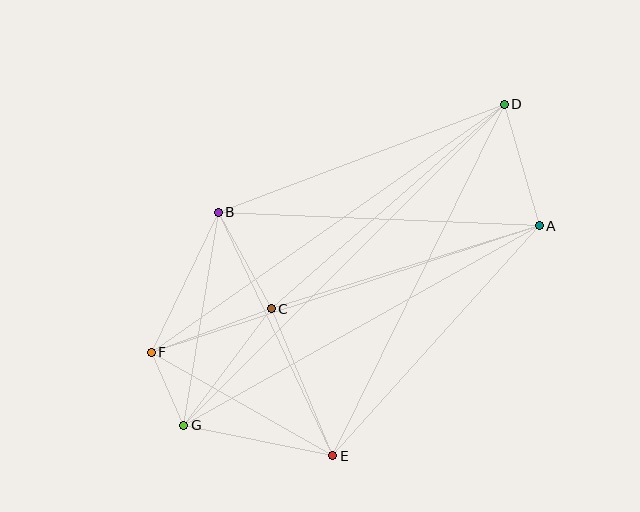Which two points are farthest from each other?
Points D and G are farthest from each other.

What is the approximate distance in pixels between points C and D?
The distance between C and D is approximately 310 pixels.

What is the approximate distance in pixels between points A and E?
The distance between A and E is approximately 309 pixels.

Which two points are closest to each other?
Points F and G are closest to each other.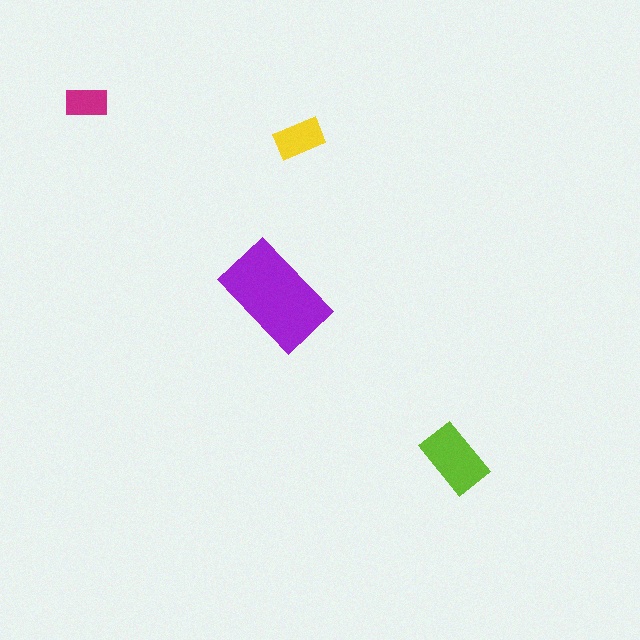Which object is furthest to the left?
The magenta rectangle is leftmost.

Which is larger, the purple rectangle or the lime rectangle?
The purple one.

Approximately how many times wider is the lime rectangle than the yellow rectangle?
About 1.5 times wider.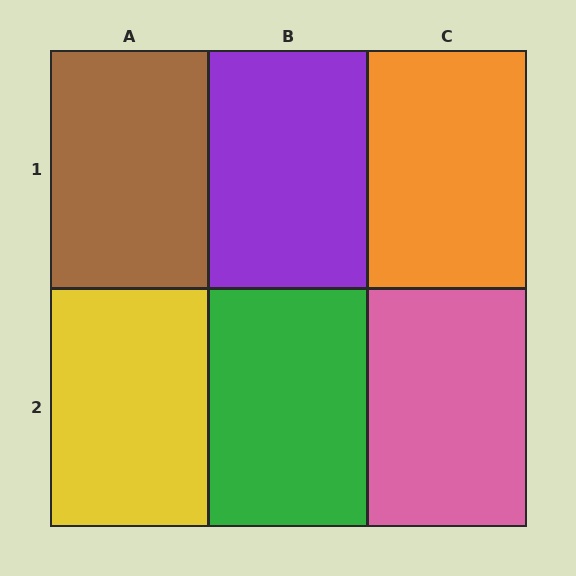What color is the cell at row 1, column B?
Purple.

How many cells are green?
1 cell is green.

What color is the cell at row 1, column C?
Orange.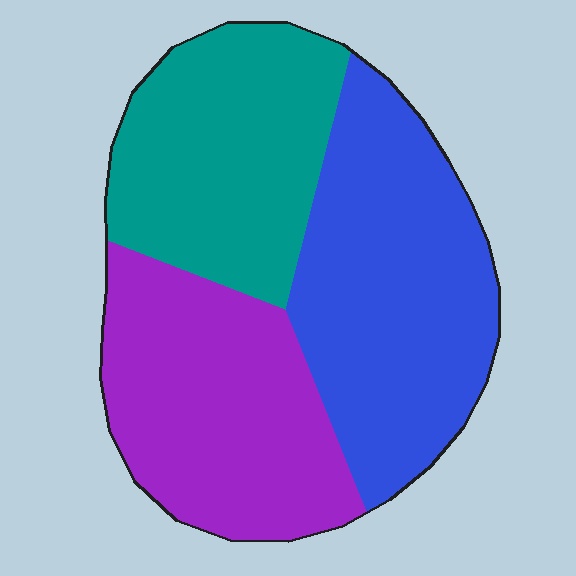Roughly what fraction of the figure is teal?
Teal covers around 30% of the figure.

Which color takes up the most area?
Blue, at roughly 35%.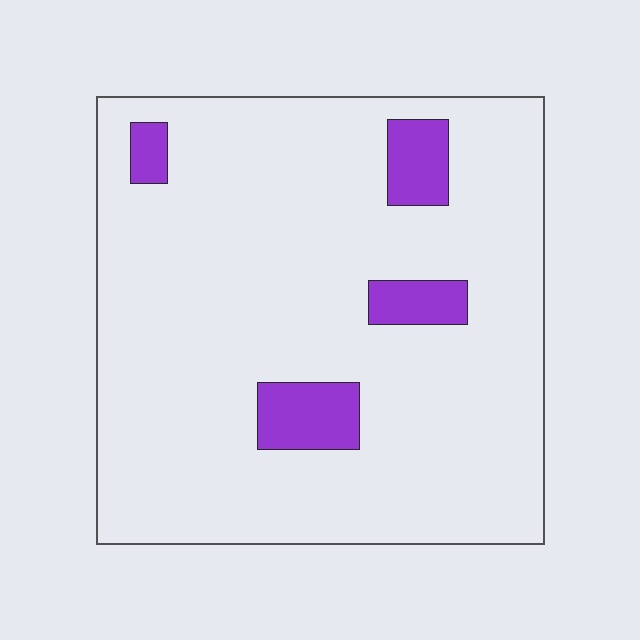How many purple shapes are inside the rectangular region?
4.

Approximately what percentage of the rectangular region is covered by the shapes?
Approximately 10%.